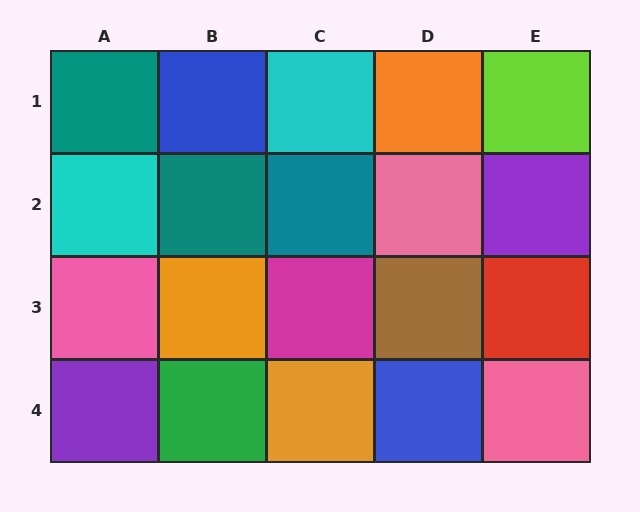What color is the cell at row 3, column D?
Brown.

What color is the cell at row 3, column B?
Orange.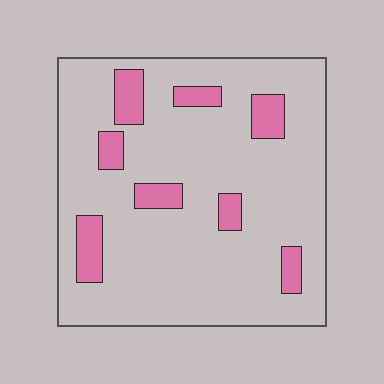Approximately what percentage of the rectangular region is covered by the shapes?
Approximately 15%.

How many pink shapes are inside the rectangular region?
8.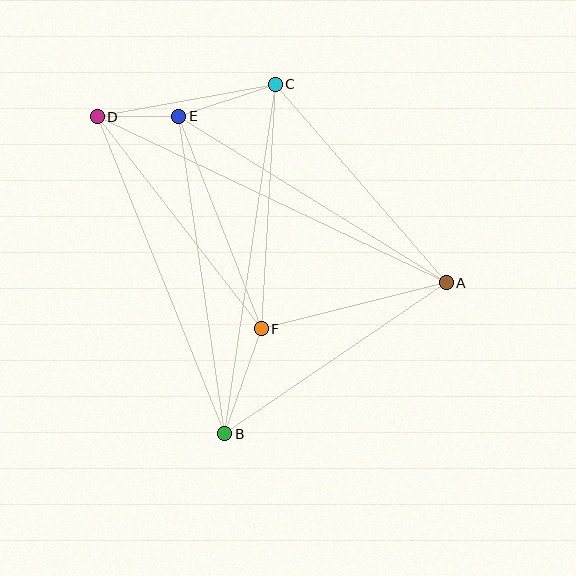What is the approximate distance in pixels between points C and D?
The distance between C and D is approximately 181 pixels.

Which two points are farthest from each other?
Points A and D are farthest from each other.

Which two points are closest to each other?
Points D and E are closest to each other.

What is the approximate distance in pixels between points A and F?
The distance between A and F is approximately 191 pixels.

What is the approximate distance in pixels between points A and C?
The distance between A and C is approximately 262 pixels.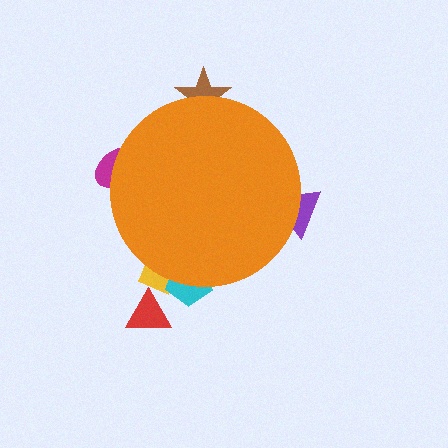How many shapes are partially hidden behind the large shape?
5 shapes are partially hidden.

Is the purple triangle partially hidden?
Yes, the purple triangle is partially hidden behind the orange circle.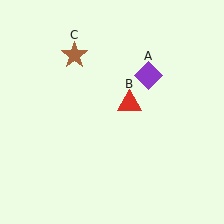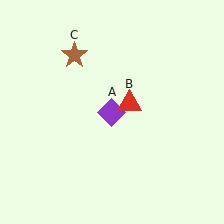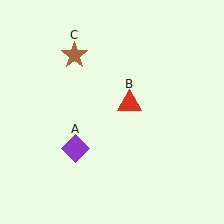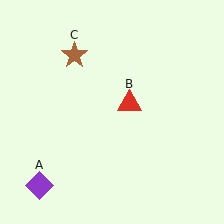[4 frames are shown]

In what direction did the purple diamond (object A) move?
The purple diamond (object A) moved down and to the left.